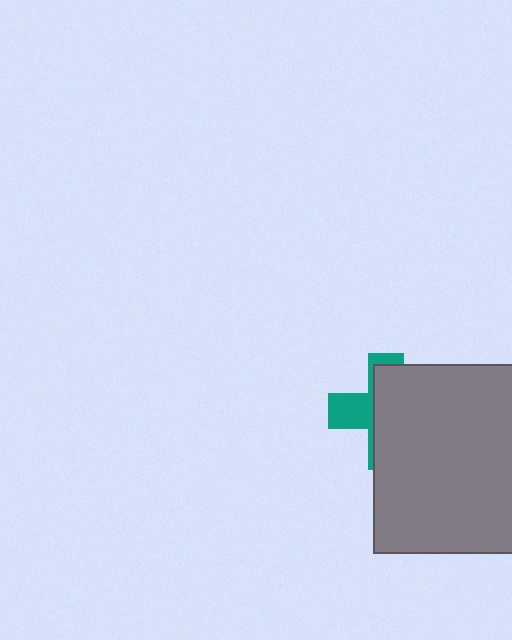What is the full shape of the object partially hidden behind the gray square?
The partially hidden object is a teal cross.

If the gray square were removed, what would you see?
You would see the complete teal cross.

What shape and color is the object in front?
The object in front is a gray square.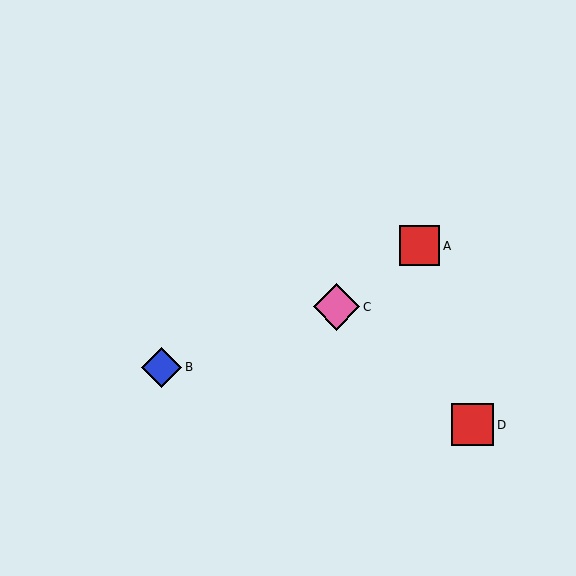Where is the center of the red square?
The center of the red square is at (473, 425).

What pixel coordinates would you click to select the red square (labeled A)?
Click at (419, 246) to select the red square A.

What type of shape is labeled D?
Shape D is a red square.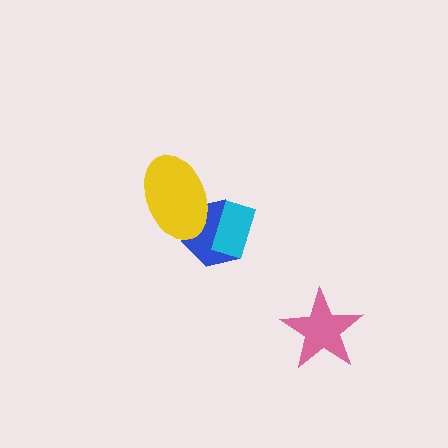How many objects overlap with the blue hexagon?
2 objects overlap with the blue hexagon.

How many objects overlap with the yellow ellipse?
1 object overlaps with the yellow ellipse.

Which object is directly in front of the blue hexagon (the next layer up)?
The cyan rectangle is directly in front of the blue hexagon.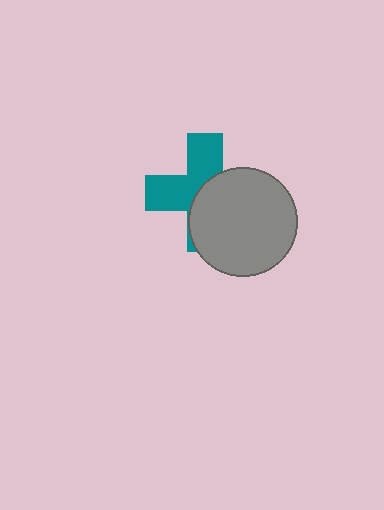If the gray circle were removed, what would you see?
You would see the complete teal cross.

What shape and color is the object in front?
The object in front is a gray circle.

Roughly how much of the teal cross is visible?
About half of it is visible (roughly 48%).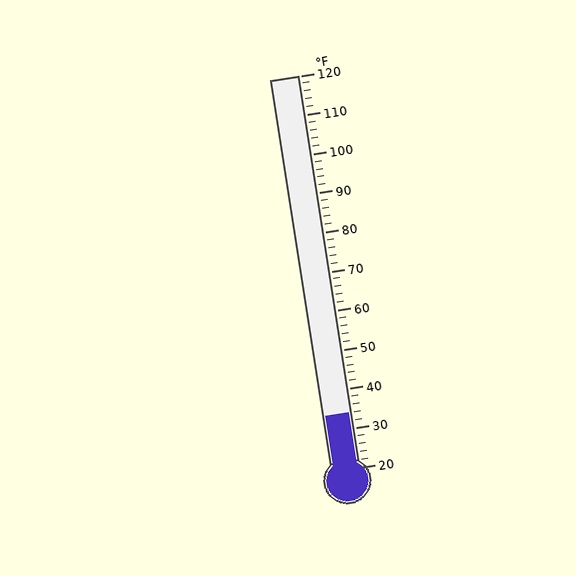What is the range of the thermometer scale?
The thermometer scale ranges from 20°F to 120°F.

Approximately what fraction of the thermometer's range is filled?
The thermometer is filled to approximately 15% of its range.